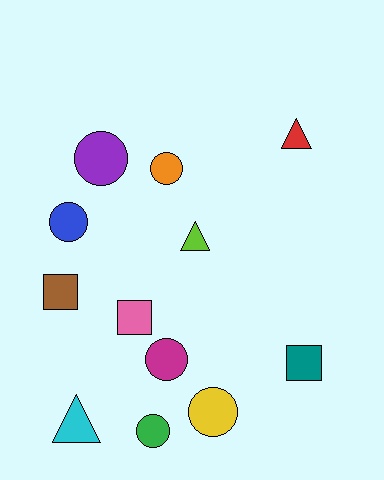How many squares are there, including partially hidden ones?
There are 3 squares.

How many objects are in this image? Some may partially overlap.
There are 12 objects.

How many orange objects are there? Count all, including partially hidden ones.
There is 1 orange object.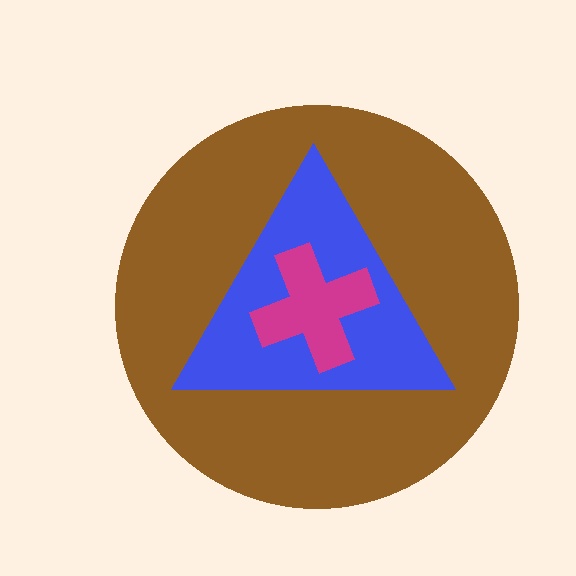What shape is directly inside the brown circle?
The blue triangle.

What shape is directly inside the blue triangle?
The magenta cross.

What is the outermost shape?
The brown circle.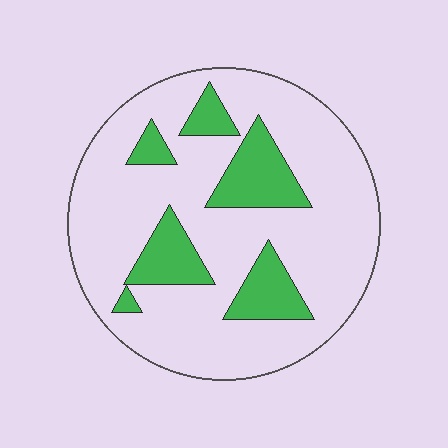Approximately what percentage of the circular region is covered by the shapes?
Approximately 20%.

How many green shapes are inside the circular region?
6.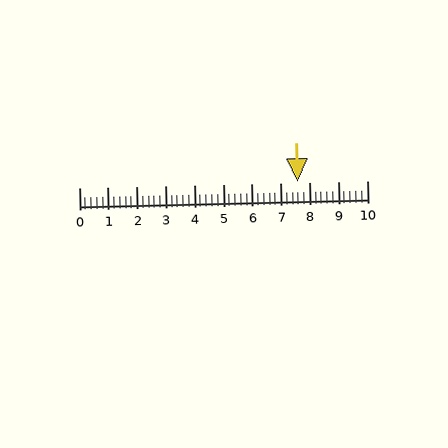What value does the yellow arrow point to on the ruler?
The yellow arrow points to approximately 7.6.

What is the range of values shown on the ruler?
The ruler shows values from 0 to 10.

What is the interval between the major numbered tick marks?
The major tick marks are spaced 1 units apart.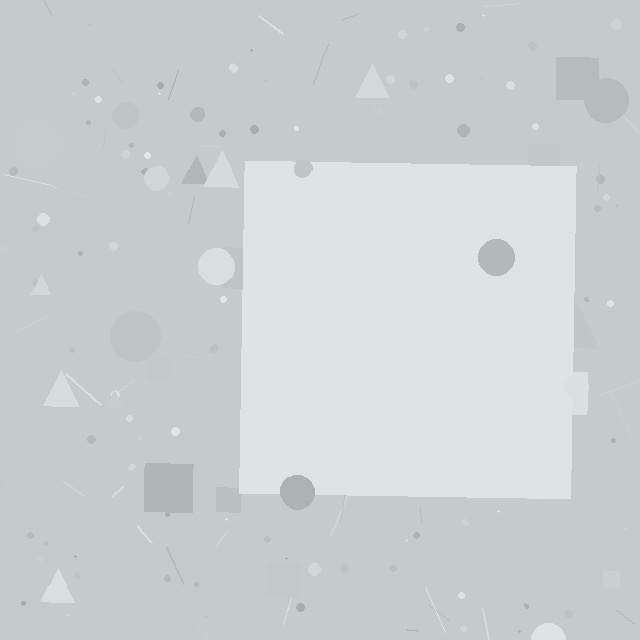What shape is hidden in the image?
A square is hidden in the image.